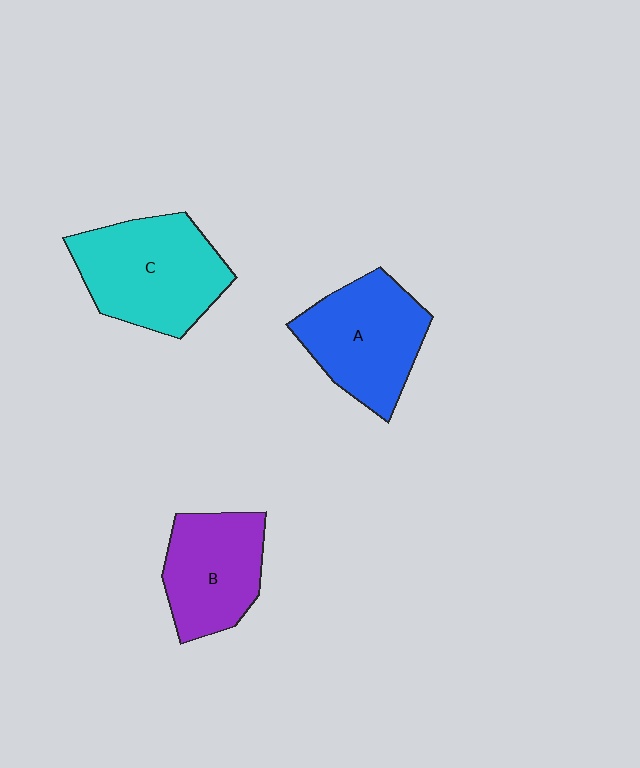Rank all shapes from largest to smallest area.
From largest to smallest: C (cyan), A (blue), B (purple).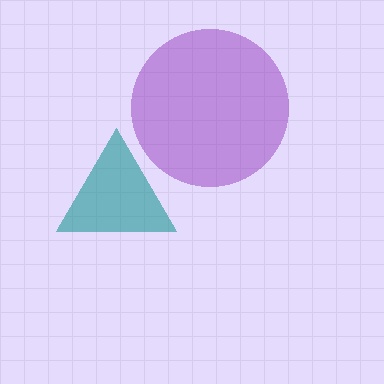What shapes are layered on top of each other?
The layered shapes are: a purple circle, a teal triangle.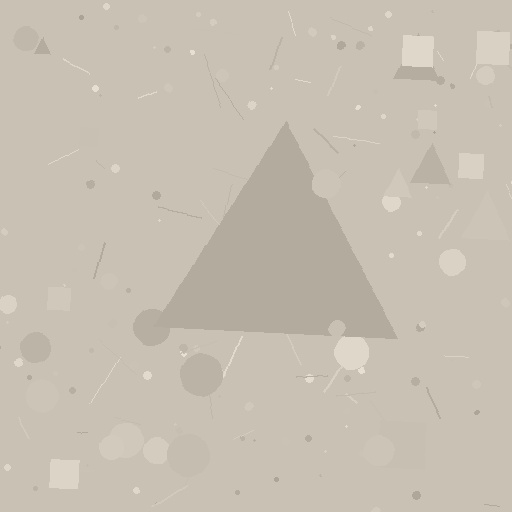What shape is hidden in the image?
A triangle is hidden in the image.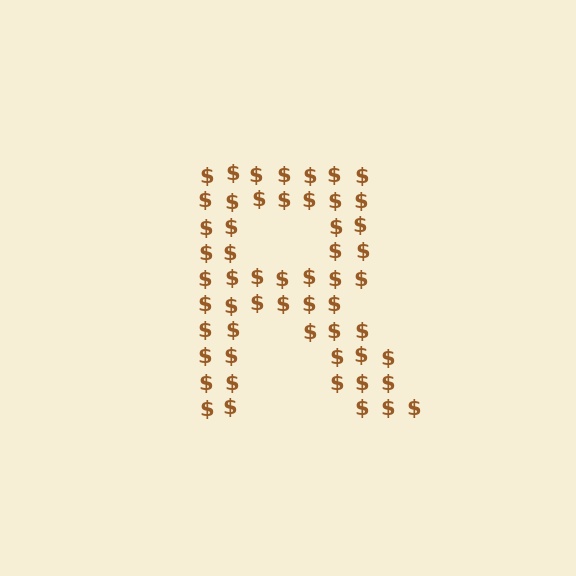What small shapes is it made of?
It is made of small dollar signs.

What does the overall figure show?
The overall figure shows the letter R.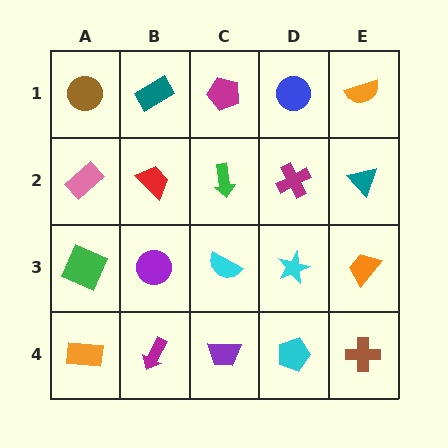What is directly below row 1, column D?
A magenta cross.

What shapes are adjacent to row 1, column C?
A green arrow (row 2, column C), a teal rectangle (row 1, column B), a blue circle (row 1, column D).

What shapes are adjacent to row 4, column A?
A green square (row 3, column A), a magenta arrow (row 4, column B).